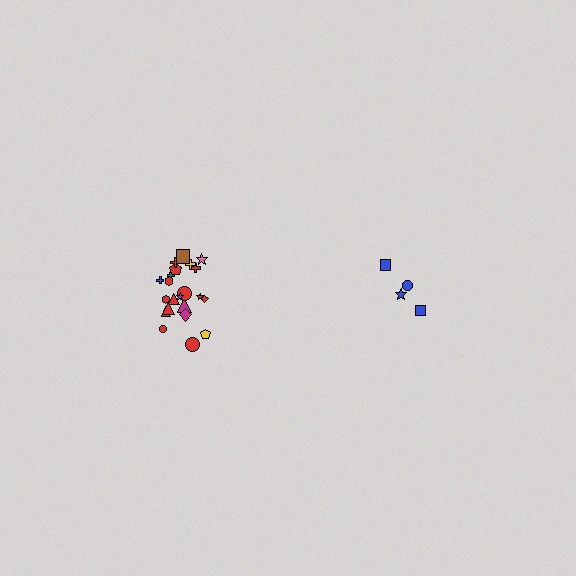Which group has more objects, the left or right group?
The left group.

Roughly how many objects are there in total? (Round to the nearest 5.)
Roughly 25 objects in total.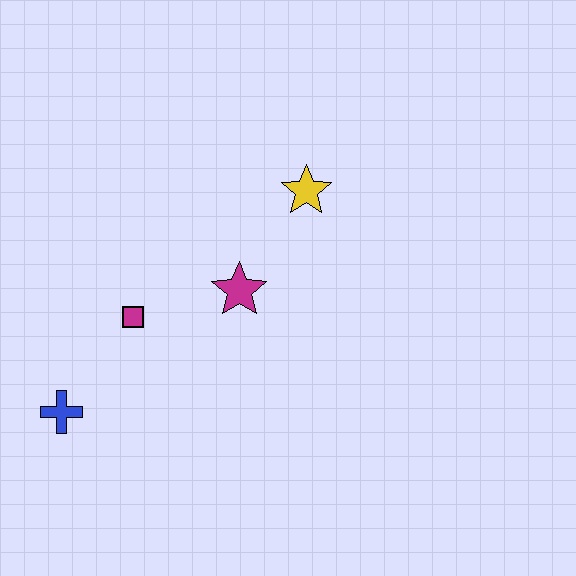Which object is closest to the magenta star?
The magenta square is closest to the magenta star.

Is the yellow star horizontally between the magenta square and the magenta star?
No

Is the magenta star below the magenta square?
No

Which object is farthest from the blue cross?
The yellow star is farthest from the blue cross.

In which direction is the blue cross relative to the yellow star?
The blue cross is to the left of the yellow star.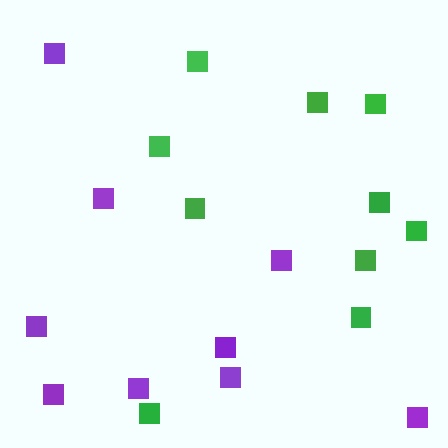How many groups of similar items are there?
There are 2 groups: one group of purple squares (9) and one group of green squares (10).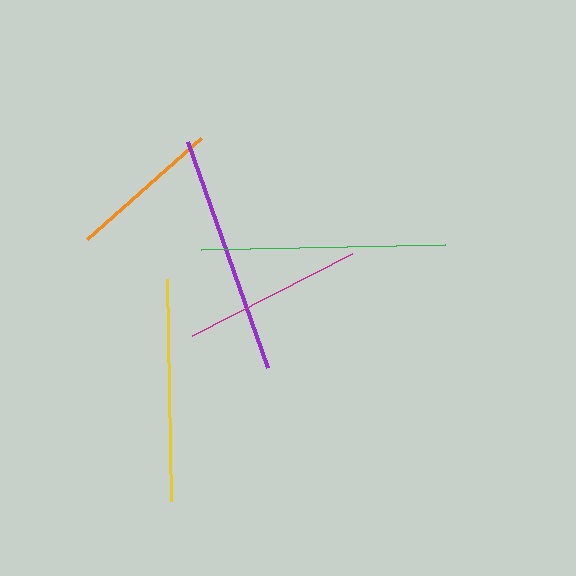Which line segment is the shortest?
The orange line is the shortest at approximately 153 pixels.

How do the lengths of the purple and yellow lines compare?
The purple and yellow lines are approximately the same length.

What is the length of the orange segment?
The orange segment is approximately 153 pixels long.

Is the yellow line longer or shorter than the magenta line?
The yellow line is longer than the magenta line.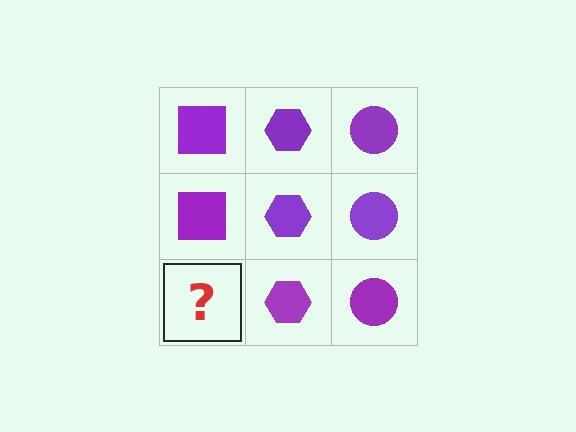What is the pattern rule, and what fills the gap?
The rule is that each column has a consistent shape. The gap should be filled with a purple square.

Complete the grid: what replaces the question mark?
The question mark should be replaced with a purple square.